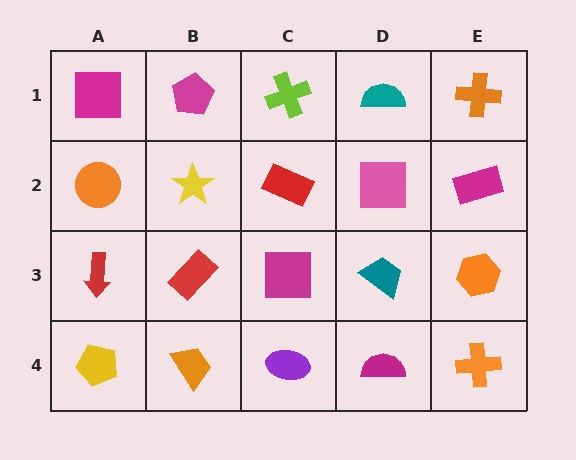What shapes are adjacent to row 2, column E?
An orange cross (row 1, column E), an orange hexagon (row 3, column E), a pink square (row 2, column D).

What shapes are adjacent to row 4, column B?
A red rectangle (row 3, column B), a yellow pentagon (row 4, column A), a purple ellipse (row 4, column C).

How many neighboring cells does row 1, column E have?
2.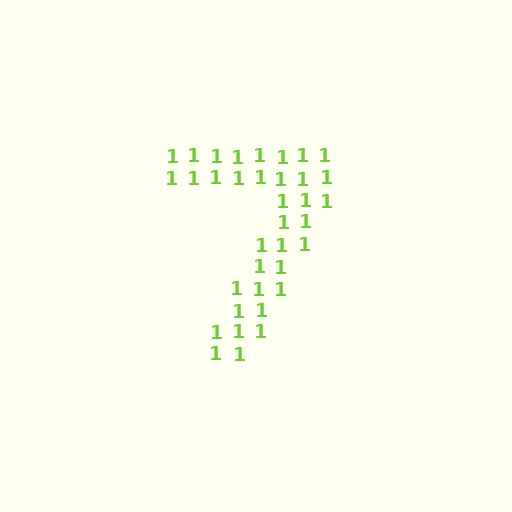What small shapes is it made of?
It is made of small digit 1's.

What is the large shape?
The large shape is the digit 7.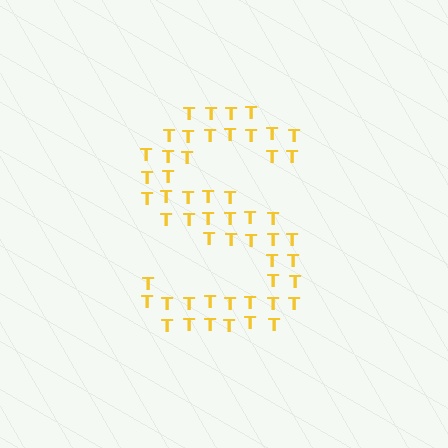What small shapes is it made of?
It is made of small letter T's.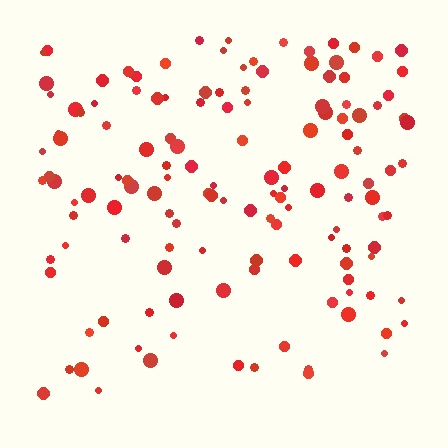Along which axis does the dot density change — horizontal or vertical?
Vertical.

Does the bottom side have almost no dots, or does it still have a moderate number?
Still a moderate number, just noticeably fewer than the top.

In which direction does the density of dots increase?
From bottom to top, with the top side densest.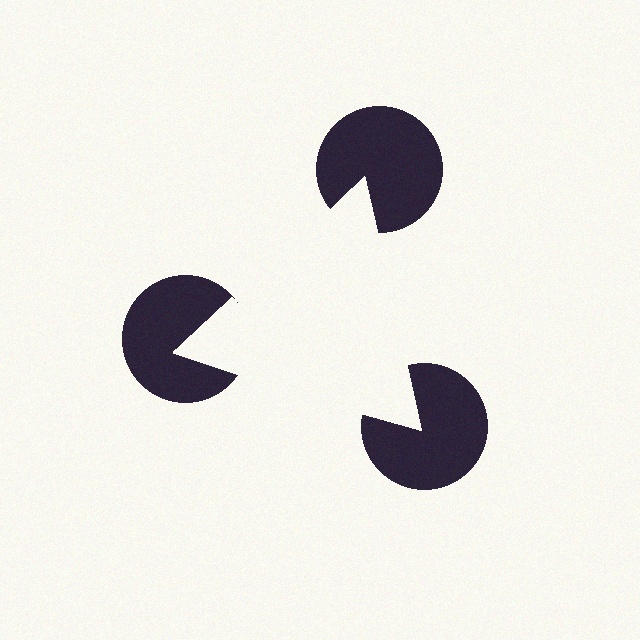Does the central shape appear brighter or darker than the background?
It typically appears slightly brighter than the background, even though no actual brightness change is drawn.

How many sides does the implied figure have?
3 sides.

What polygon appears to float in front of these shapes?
An illusory triangle — its edges are inferred from the aligned wedge cuts in the pac-man discs, not physically drawn.